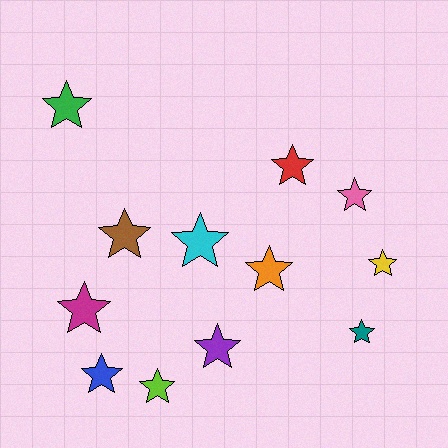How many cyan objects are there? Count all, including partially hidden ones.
There is 1 cyan object.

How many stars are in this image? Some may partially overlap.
There are 12 stars.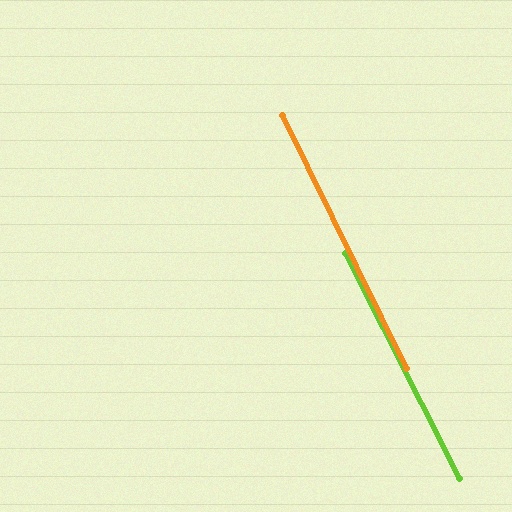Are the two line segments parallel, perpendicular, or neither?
Parallel — their directions differ by only 0.7°.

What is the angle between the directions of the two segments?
Approximately 1 degree.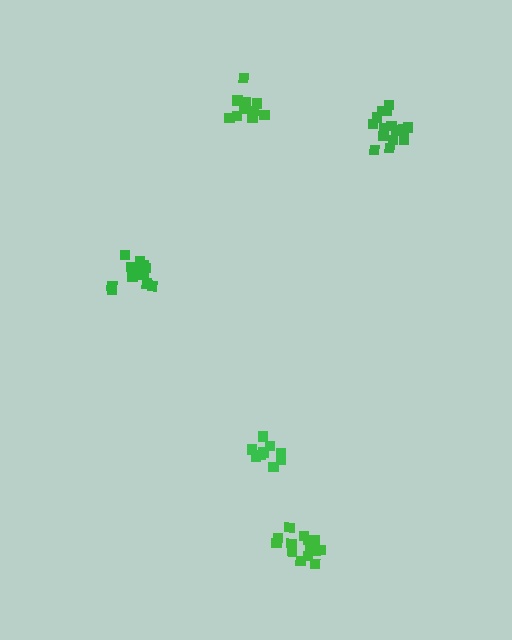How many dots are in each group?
Group 1: 14 dots, Group 2: 15 dots, Group 3: 12 dots, Group 4: 10 dots, Group 5: 11 dots (62 total).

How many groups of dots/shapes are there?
There are 5 groups.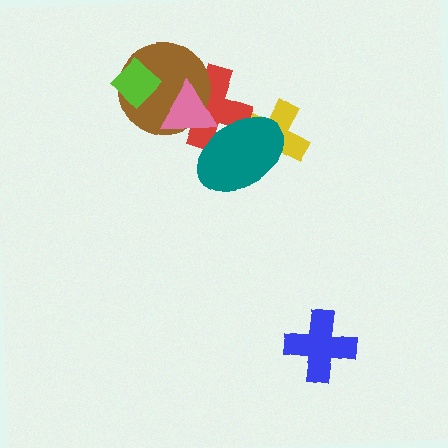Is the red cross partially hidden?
Yes, it is partially covered by another shape.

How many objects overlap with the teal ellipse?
3 objects overlap with the teal ellipse.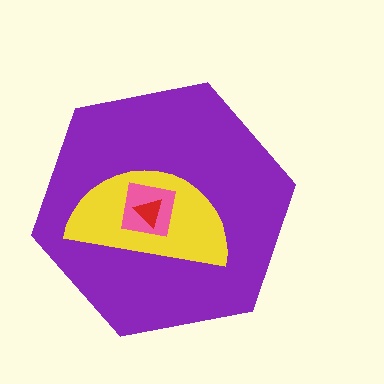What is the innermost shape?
The red triangle.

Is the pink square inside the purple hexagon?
Yes.